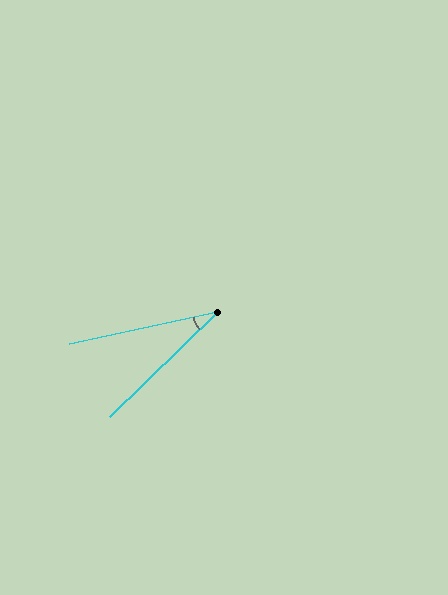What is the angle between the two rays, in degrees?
Approximately 32 degrees.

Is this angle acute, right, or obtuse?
It is acute.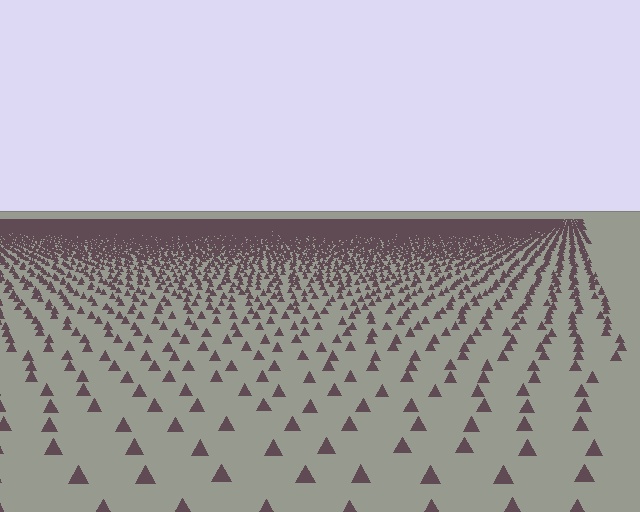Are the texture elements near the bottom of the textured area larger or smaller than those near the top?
Larger. Near the bottom, elements are closer to the viewer and appear at a bigger on-screen size.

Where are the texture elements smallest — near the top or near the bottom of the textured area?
Near the top.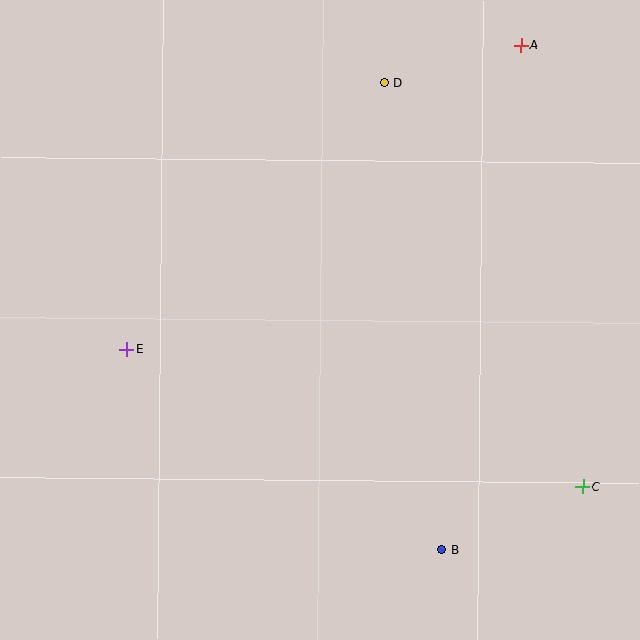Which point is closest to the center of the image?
Point E at (126, 349) is closest to the center.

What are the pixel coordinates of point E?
Point E is at (126, 349).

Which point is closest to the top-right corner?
Point A is closest to the top-right corner.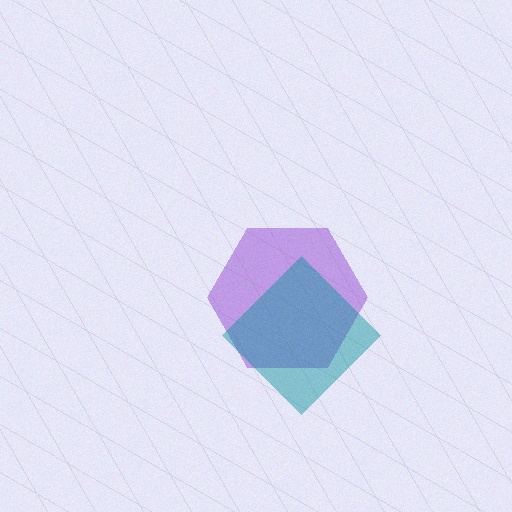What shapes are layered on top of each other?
The layered shapes are: a purple hexagon, a teal diamond.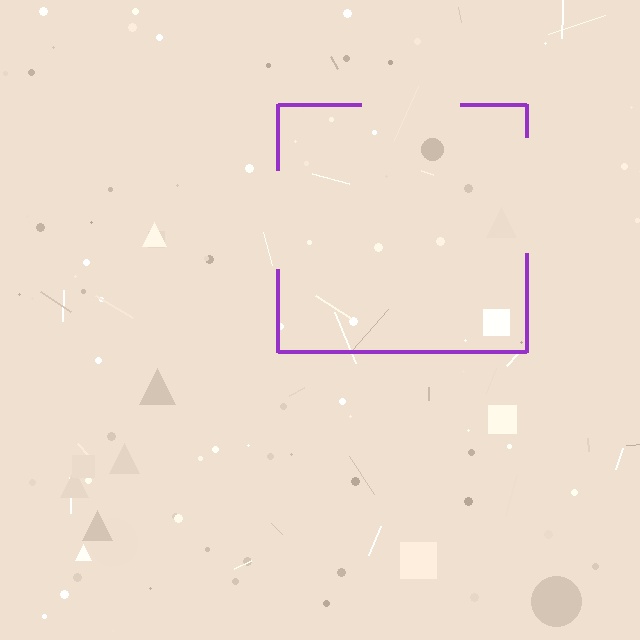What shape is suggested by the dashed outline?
The dashed outline suggests a square.